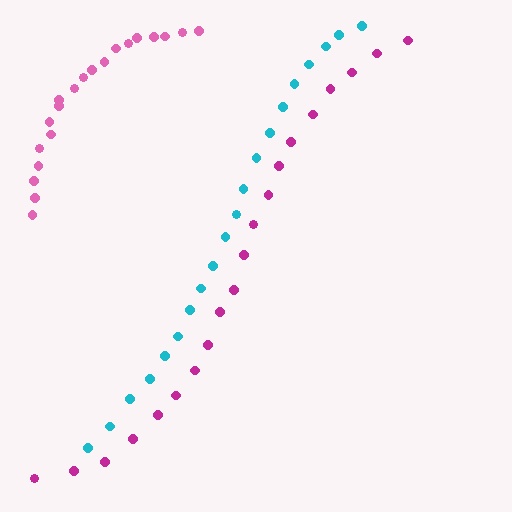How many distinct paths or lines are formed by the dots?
There are 3 distinct paths.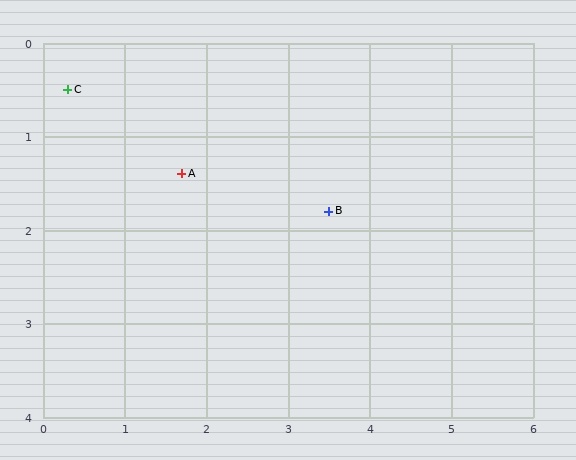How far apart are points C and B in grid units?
Points C and B are about 3.5 grid units apart.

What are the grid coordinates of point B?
Point B is at approximately (3.5, 1.8).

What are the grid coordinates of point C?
Point C is at approximately (0.3, 0.5).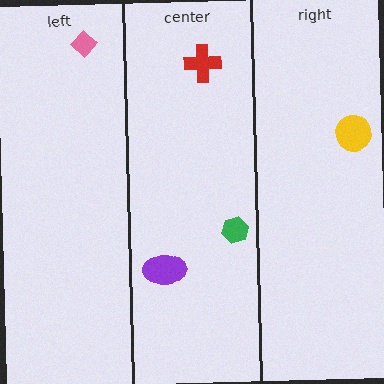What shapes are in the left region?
The pink diamond.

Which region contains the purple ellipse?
The center region.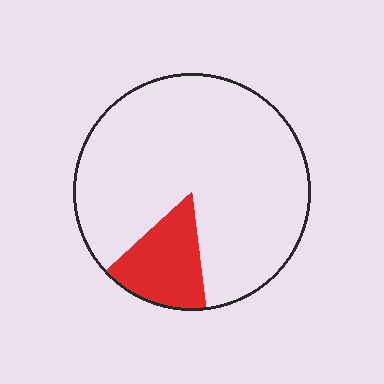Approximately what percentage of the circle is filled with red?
Approximately 15%.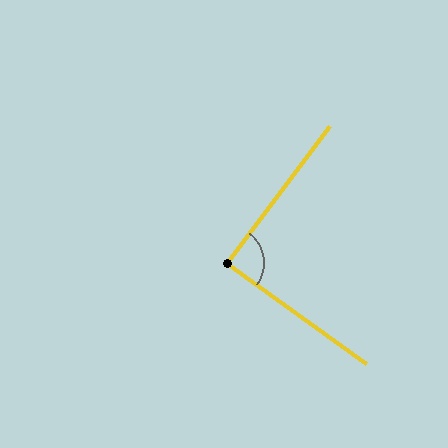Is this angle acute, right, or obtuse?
It is approximately a right angle.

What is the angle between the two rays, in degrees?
Approximately 89 degrees.